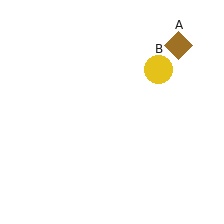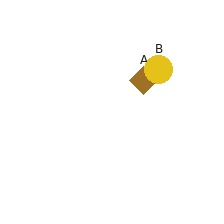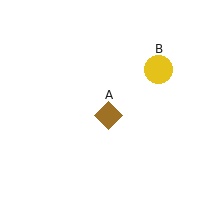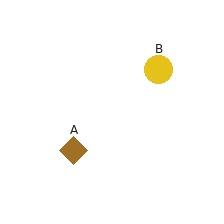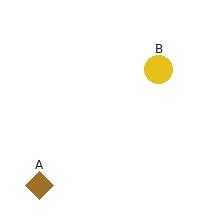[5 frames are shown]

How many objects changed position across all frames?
1 object changed position: brown diamond (object A).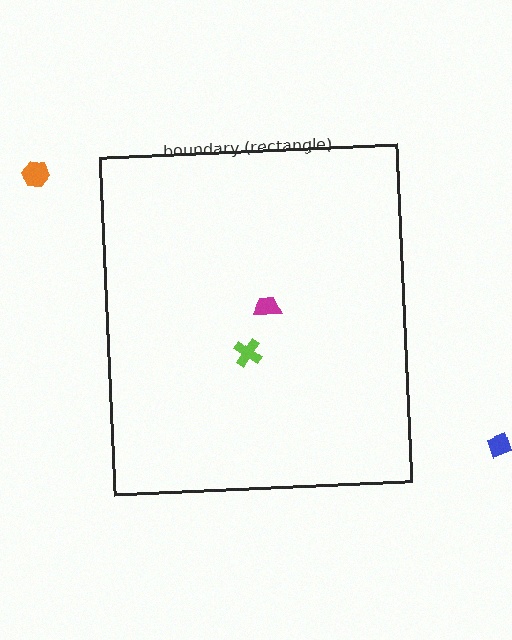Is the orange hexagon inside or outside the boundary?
Outside.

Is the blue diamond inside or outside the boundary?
Outside.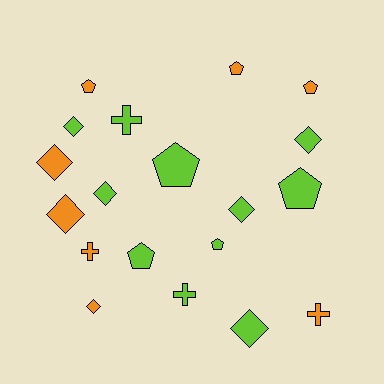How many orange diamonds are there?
There are 3 orange diamonds.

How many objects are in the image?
There are 19 objects.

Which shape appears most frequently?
Diamond, with 8 objects.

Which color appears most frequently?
Lime, with 11 objects.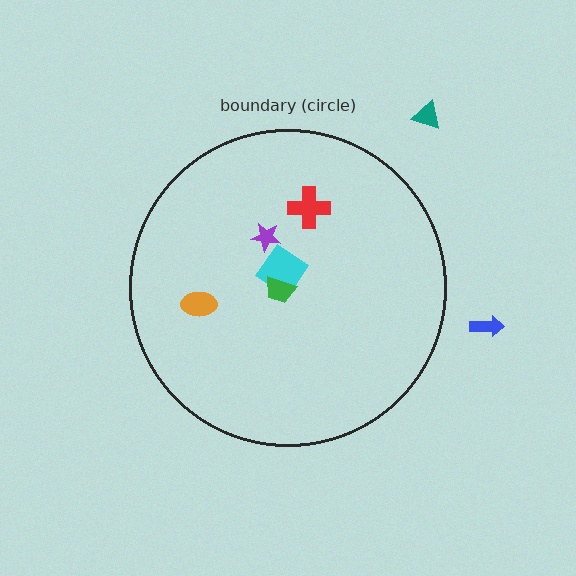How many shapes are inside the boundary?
5 inside, 2 outside.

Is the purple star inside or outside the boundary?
Inside.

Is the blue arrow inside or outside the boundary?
Outside.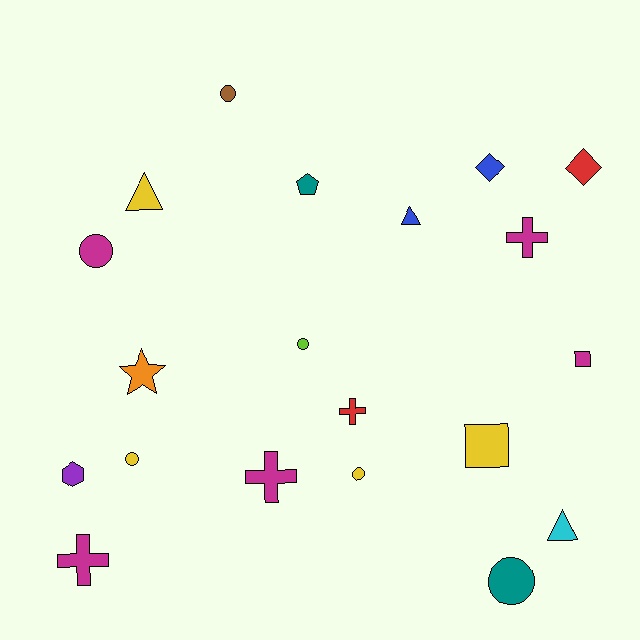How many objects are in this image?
There are 20 objects.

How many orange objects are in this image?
There is 1 orange object.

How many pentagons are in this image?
There is 1 pentagon.